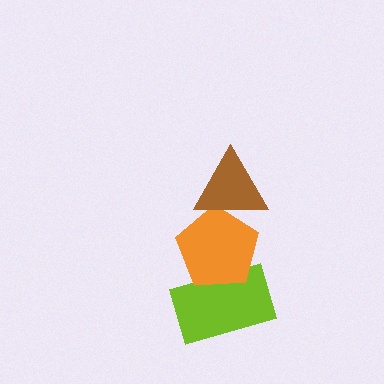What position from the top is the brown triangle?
The brown triangle is 1st from the top.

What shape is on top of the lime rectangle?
The orange pentagon is on top of the lime rectangle.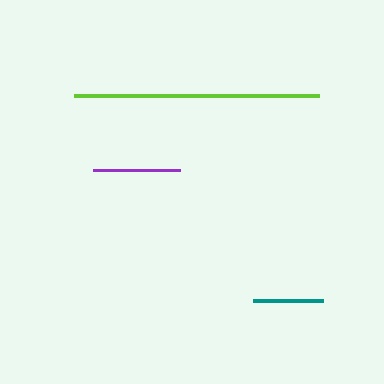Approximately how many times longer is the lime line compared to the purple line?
The lime line is approximately 2.8 times the length of the purple line.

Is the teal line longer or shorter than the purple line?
The purple line is longer than the teal line.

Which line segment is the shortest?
The teal line is the shortest at approximately 70 pixels.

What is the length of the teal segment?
The teal segment is approximately 70 pixels long.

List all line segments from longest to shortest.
From longest to shortest: lime, purple, teal.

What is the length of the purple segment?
The purple segment is approximately 87 pixels long.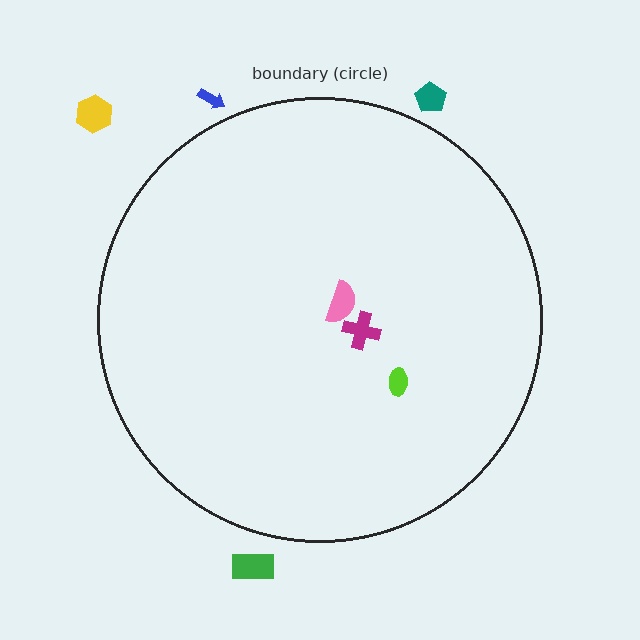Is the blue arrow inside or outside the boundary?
Outside.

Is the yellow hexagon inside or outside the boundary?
Outside.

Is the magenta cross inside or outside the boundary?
Inside.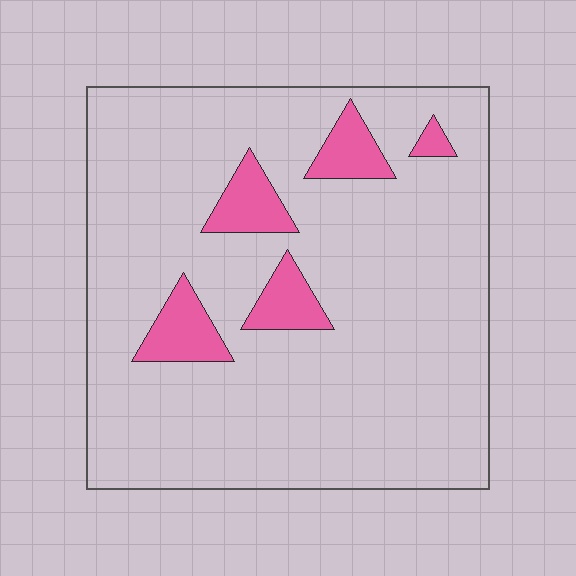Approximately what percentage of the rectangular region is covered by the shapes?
Approximately 10%.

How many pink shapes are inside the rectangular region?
5.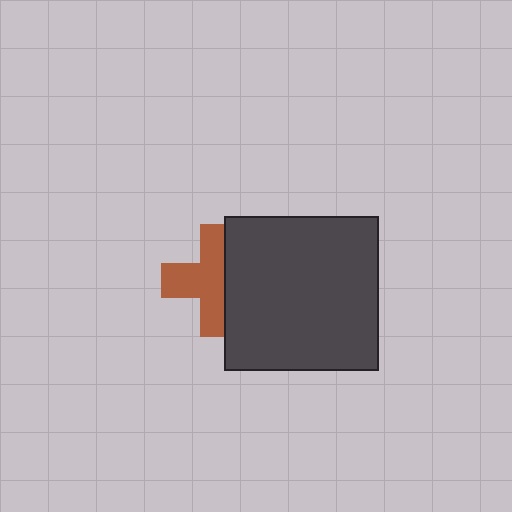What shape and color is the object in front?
The object in front is a dark gray square.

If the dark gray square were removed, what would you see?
You would see the complete brown cross.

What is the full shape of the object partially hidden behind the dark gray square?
The partially hidden object is a brown cross.